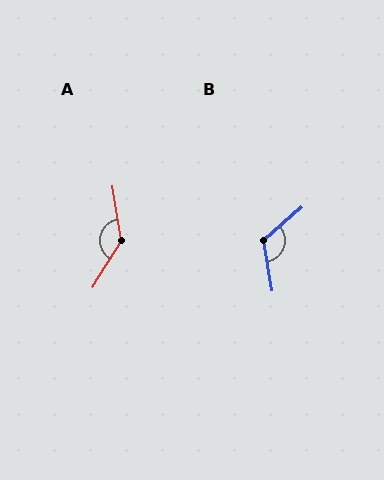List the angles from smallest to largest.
B (121°), A (139°).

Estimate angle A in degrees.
Approximately 139 degrees.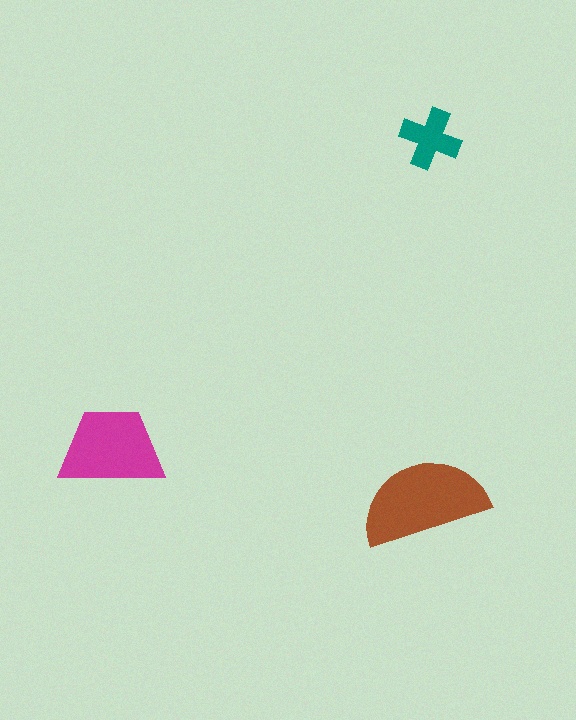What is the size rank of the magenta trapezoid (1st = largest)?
2nd.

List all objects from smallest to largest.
The teal cross, the magenta trapezoid, the brown semicircle.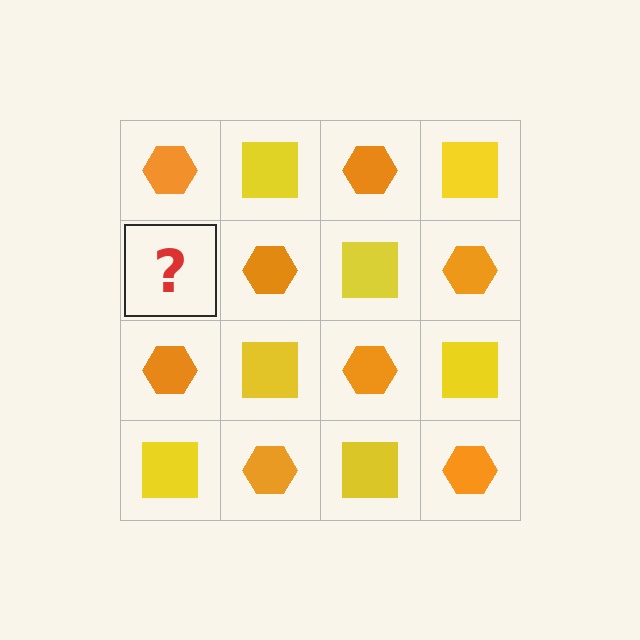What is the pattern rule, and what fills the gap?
The rule is that it alternates orange hexagon and yellow square in a checkerboard pattern. The gap should be filled with a yellow square.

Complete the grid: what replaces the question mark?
The question mark should be replaced with a yellow square.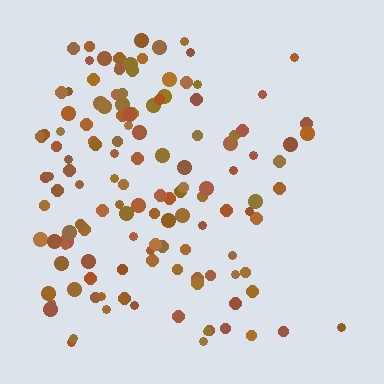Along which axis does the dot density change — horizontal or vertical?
Horizontal.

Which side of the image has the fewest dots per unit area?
The right.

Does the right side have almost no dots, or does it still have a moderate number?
Still a moderate number, just noticeably fewer than the left.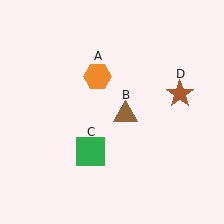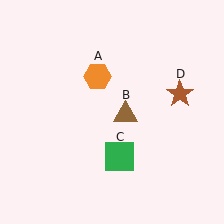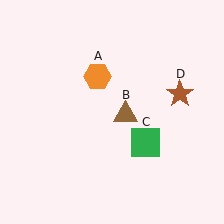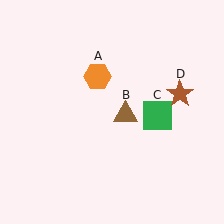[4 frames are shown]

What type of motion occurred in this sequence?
The green square (object C) rotated counterclockwise around the center of the scene.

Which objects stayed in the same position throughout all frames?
Orange hexagon (object A) and brown triangle (object B) and brown star (object D) remained stationary.